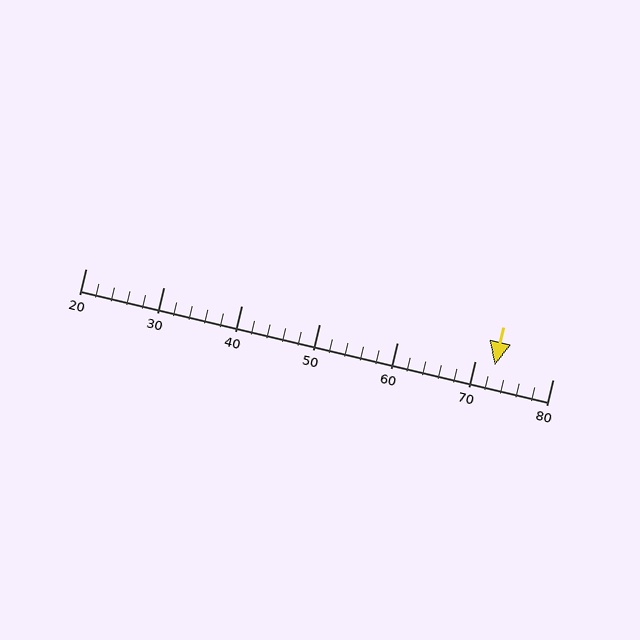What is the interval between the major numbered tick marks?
The major tick marks are spaced 10 units apart.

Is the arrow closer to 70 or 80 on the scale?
The arrow is closer to 70.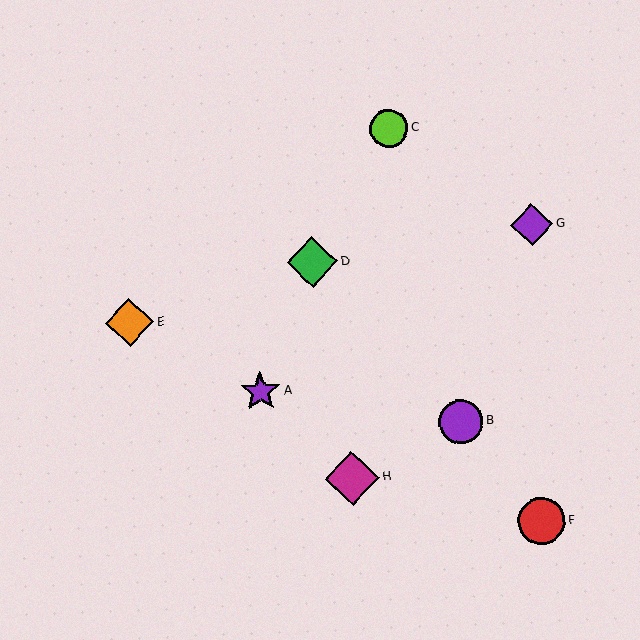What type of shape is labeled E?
Shape E is an orange diamond.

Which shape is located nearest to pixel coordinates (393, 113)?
The lime circle (labeled C) at (389, 128) is nearest to that location.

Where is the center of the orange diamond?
The center of the orange diamond is at (130, 322).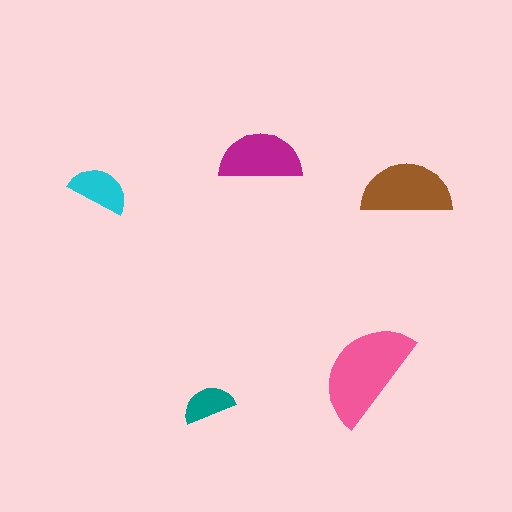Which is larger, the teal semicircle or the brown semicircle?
The brown one.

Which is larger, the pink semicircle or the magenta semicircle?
The pink one.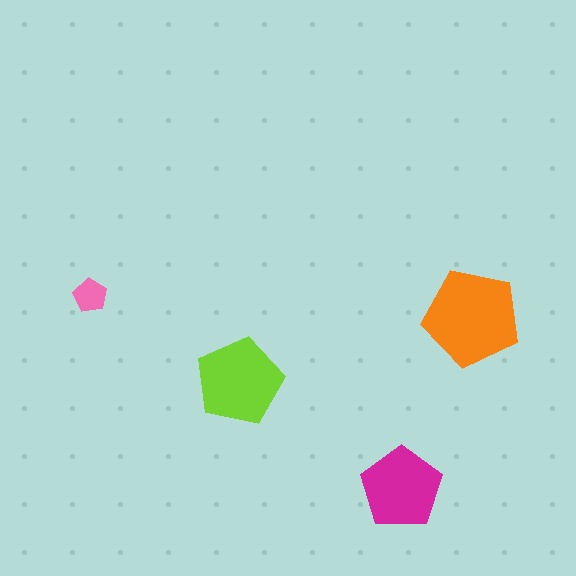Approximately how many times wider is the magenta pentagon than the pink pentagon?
About 2.5 times wider.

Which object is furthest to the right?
The orange pentagon is rightmost.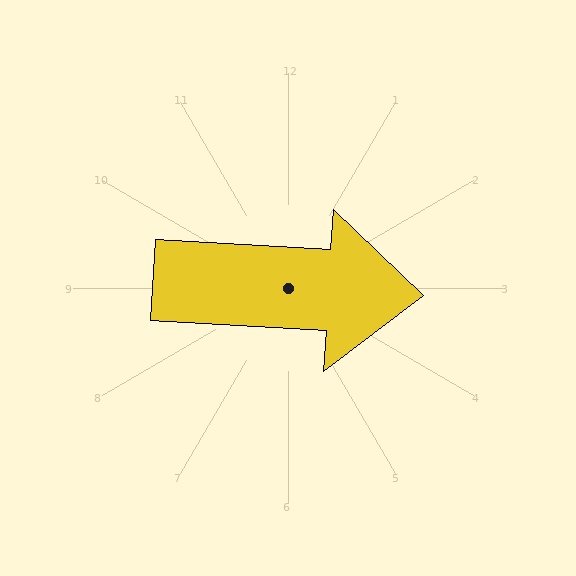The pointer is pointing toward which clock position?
Roughly 3 o'clock.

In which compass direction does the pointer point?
East.